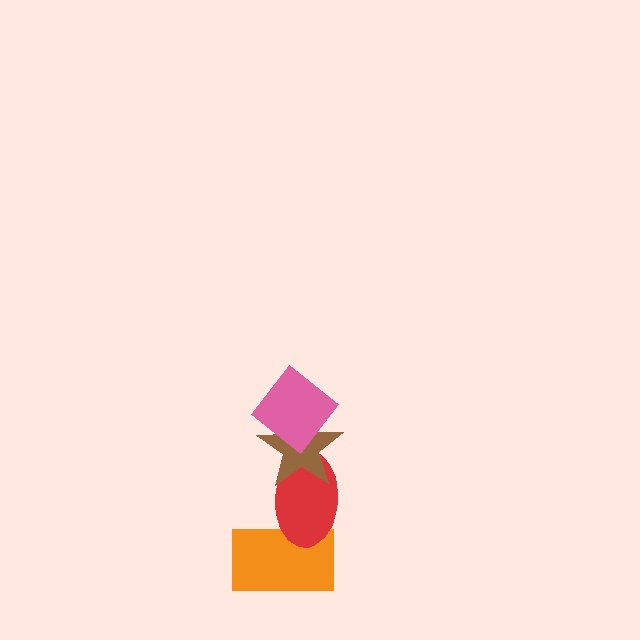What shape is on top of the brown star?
The pink diamond is on top of the brown star.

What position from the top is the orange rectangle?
The orange rectangle is 4th from the top.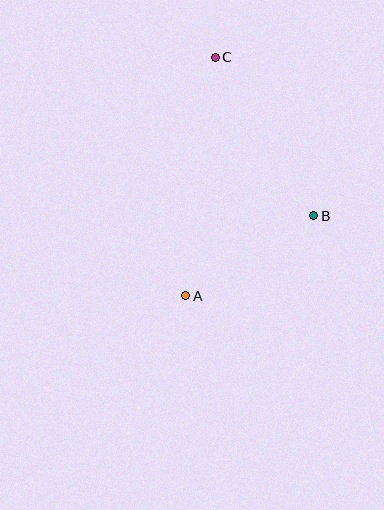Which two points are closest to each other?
Points A and B are closest to each other.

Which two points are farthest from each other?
Points A and C are farthest from each other.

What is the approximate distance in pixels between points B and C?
The distance between B and C is approximately 187 pixels.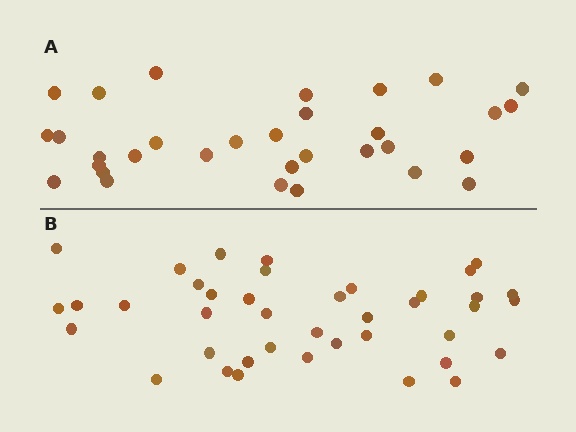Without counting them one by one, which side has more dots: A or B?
Region B (the bottom region) has more dots.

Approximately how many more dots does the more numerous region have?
Region B has roughly 8 or so more dots than region A.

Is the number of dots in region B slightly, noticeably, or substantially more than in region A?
Region B has noticeably more, but not dramatically so. The ratio is roughly 1.2 to 1.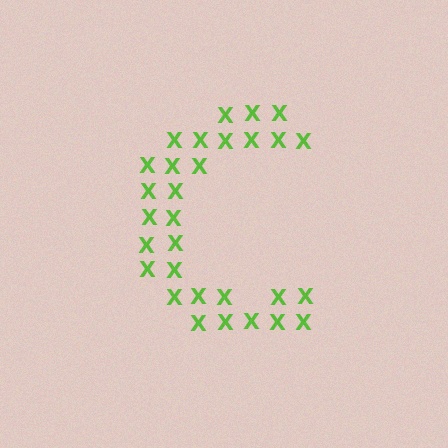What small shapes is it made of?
It is made of small letter X's.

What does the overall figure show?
The overall figure shows the letter C.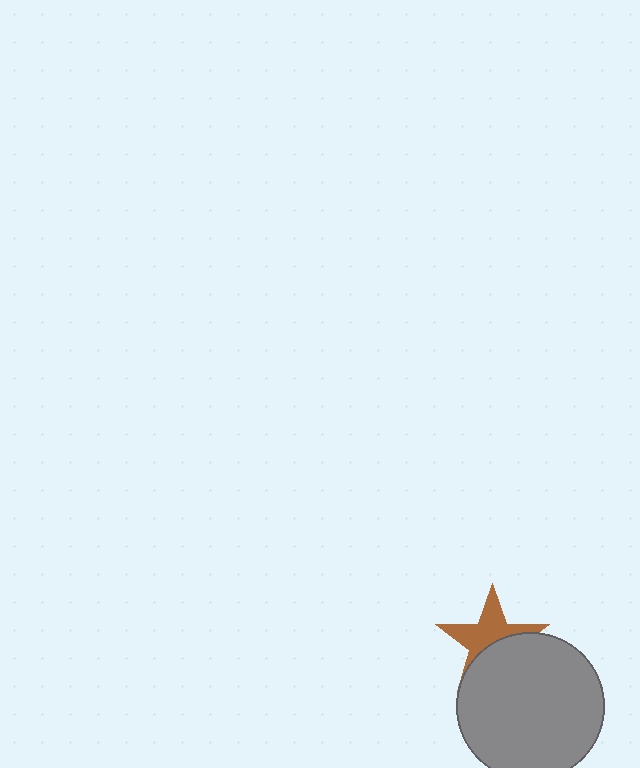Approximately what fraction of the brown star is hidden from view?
Roughly 46% of the brown star is hidden behind the gray circle.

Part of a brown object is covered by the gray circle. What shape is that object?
It is a star.